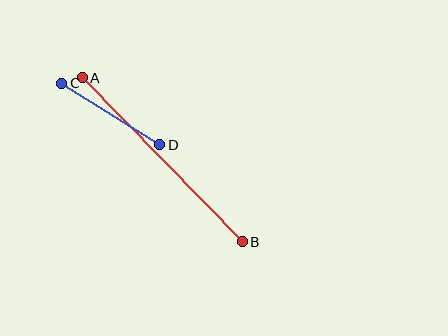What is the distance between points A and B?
The distance is approximately 229 pixels.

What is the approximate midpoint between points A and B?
The midpoint is at approximately (162, 160) pixels.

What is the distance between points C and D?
The distance is approximately 116 pixels.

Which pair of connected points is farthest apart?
Points A and B are farthest apart.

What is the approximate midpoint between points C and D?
The midpoint is at approximately (111, 114) pixels.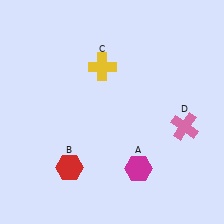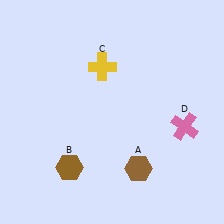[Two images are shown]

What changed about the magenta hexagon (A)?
In Image 1, A is magenta. In Image 2, it changed to brown.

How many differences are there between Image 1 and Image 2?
There are 2 differences between the two images.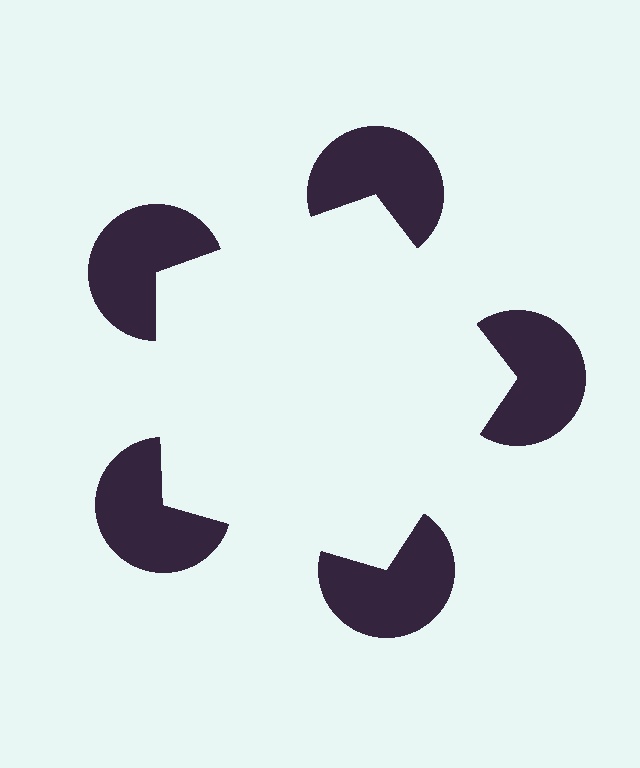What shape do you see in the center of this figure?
An illusory pentagon — its edges are inferred from the aligned wedge cuts in the pac-man discs, not physically drawn.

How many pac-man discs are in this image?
There are 5 — one at each vertex of the illusory pentagon.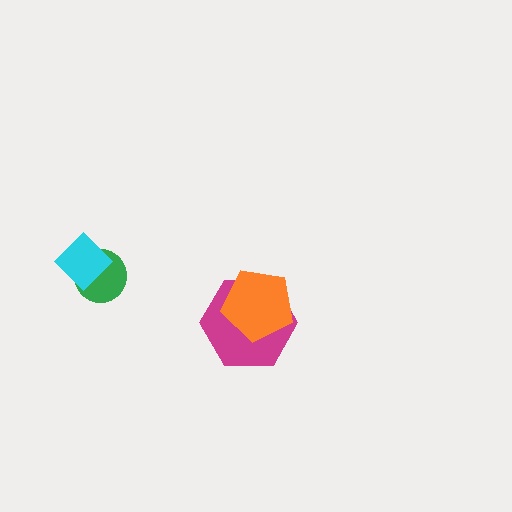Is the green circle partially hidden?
Yes, it is partially covered by another shape.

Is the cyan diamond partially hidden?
No, no other shape covers it.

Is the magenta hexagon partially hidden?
Yes, it is partially covered by another shape.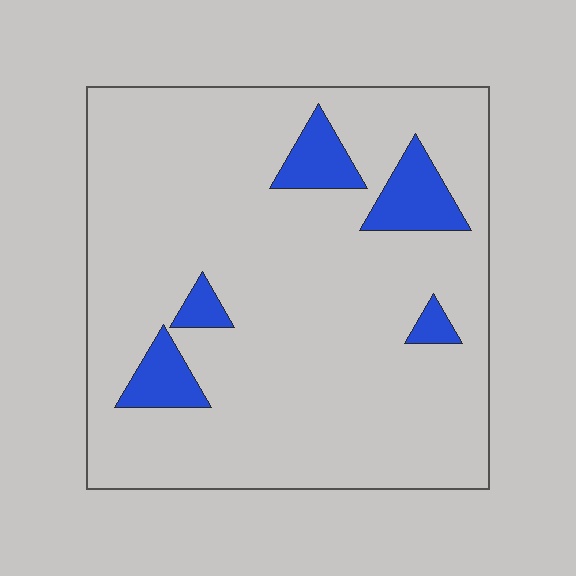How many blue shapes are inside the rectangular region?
5.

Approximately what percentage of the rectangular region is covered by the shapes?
Approximately 10%.